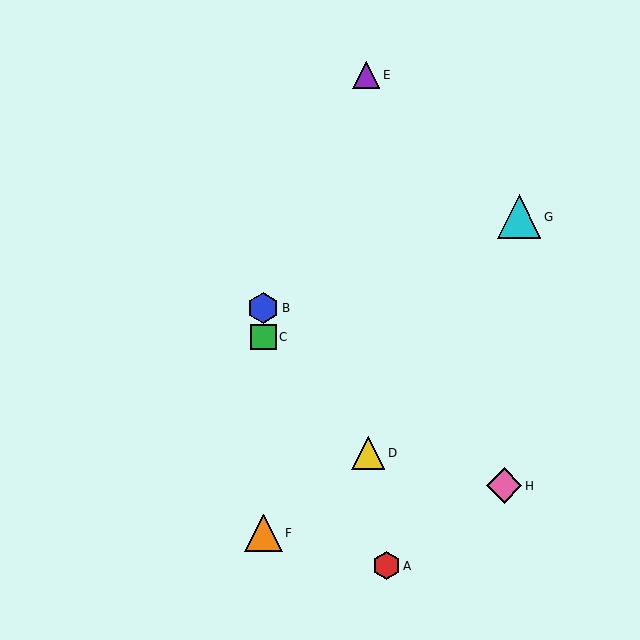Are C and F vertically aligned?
Yes, both are at x≈263.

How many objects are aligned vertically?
3 objects (B, C, F) are aligned vertically.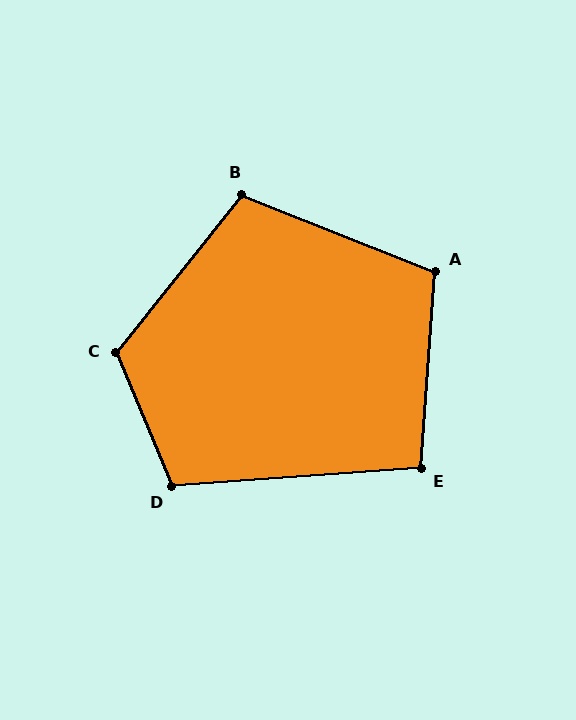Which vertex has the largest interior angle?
C, at approximately 119 degrees.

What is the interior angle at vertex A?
Approximately 108 degrees (obtuse).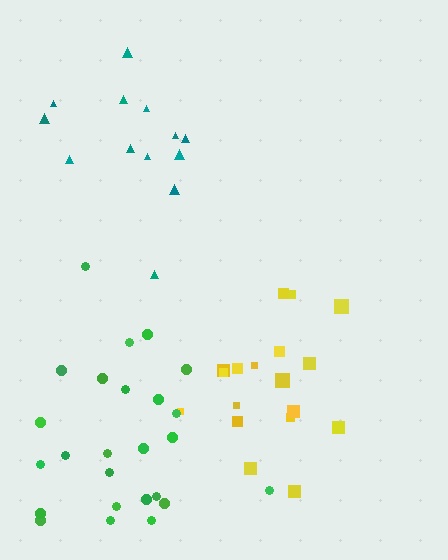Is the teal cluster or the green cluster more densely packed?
Teal.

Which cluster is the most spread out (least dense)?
Green.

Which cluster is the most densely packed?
Yellow.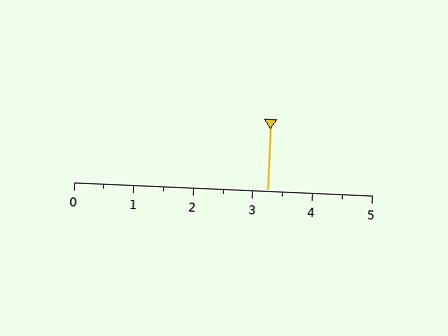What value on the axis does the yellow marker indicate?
The marker indicates approximately 3.2.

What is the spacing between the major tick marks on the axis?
The major ticks are spaced 1 apart.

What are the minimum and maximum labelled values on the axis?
The axis runs from 0 to 5.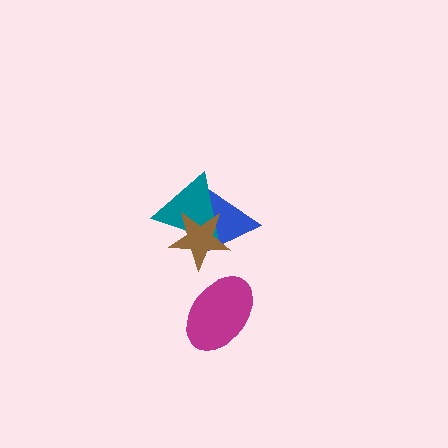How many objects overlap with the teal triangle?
2 objects overlap with the teal triangle.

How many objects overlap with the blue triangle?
2 objects overlap with the blue triangle.